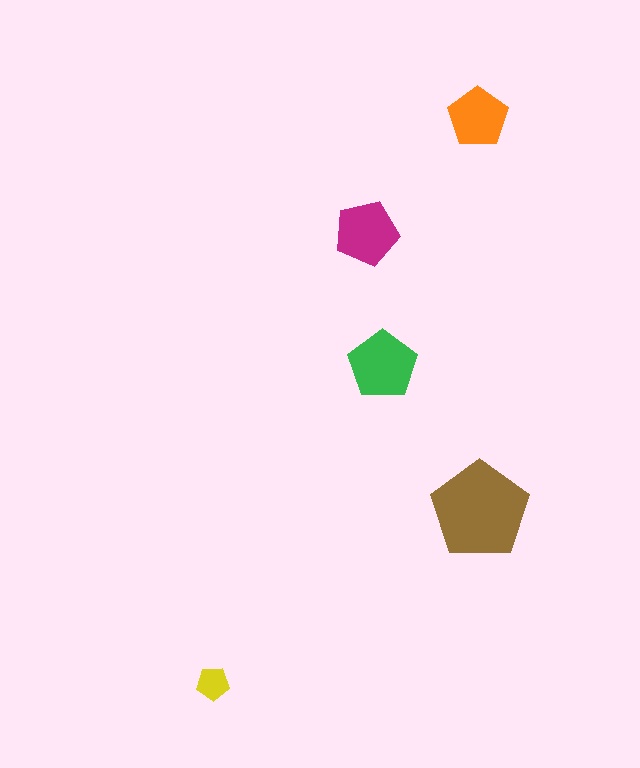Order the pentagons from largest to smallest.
the brown one, the green one, the magenta one, the orange one, the yellow one.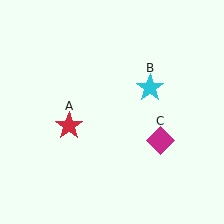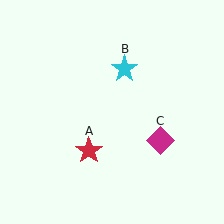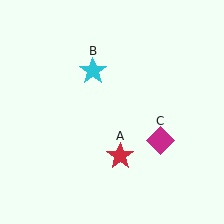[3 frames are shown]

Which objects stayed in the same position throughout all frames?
Magenta diamond (object C) remained stationary.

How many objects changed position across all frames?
2 objects changed position: red star (object A), cyan star (object B).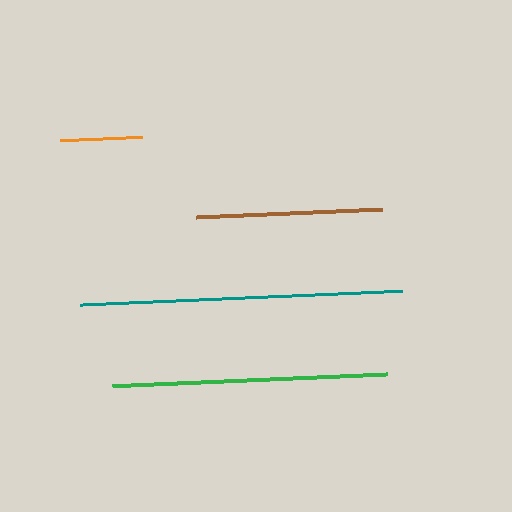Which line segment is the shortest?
The orange line is the shortest at approximately 83 pixels.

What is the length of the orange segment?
The orange segment is approximately 83 pixels long.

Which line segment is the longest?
The teal line is the longest at approximately 322 pixels.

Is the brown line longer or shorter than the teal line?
The teal line is longer than the brown line.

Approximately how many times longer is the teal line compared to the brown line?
The teal line is approximately 1.7 times the length of the brown line.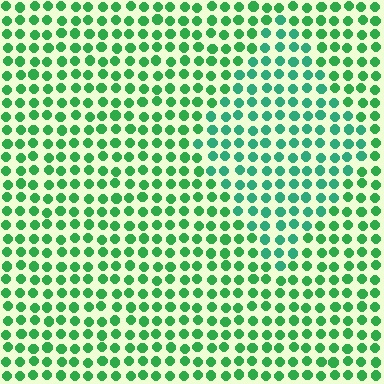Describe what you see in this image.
The image is filled with small green elements in a uniform arrangement. A diamond-shaped region is visible where the elements are tinted to a slightly different hue, forming a subtle color boundary.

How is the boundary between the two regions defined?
The boundary is defined purely by a slight shift in hue (about 25 degrees). Spacing, size, and orientation are identical on both sides.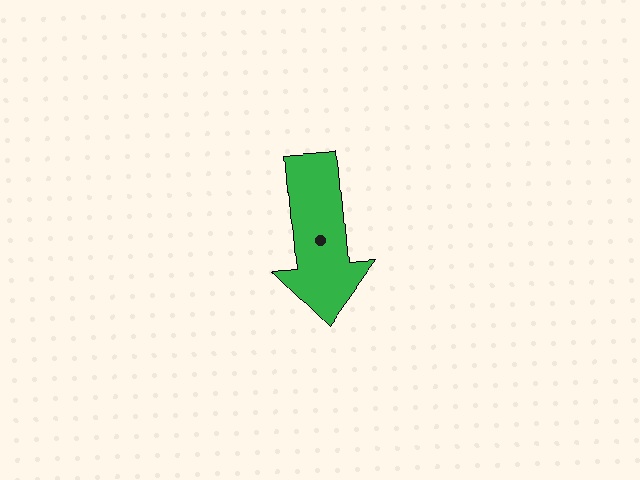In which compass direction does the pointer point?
South.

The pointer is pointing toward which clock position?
Roughly 6 o'clock.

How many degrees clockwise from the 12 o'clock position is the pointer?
Approximately 175 degrees.